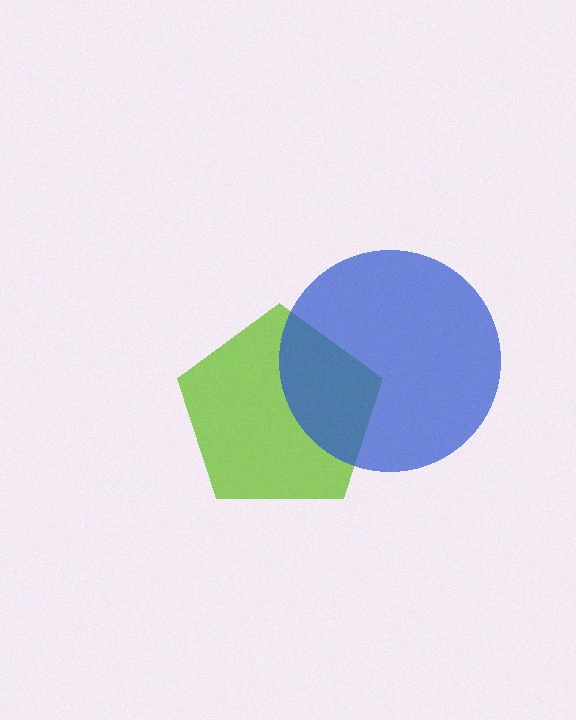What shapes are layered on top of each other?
The layered shapes are: a lime pentagon, a blue circle.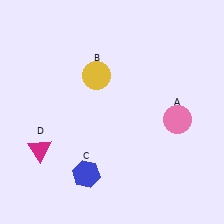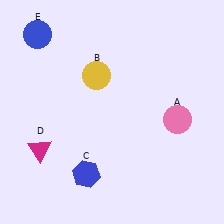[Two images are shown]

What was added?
A blue circle (E) was added in Image 2.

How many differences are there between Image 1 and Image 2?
There is 1 difference between the two images.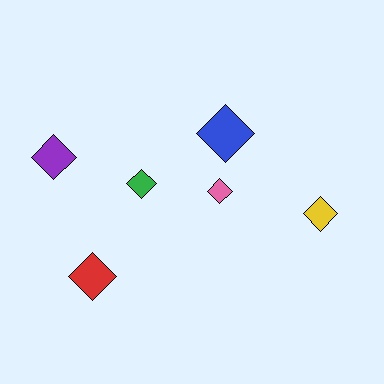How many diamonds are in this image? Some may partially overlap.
There are 6 diamonds.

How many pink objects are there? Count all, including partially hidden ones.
There is 1 pink object.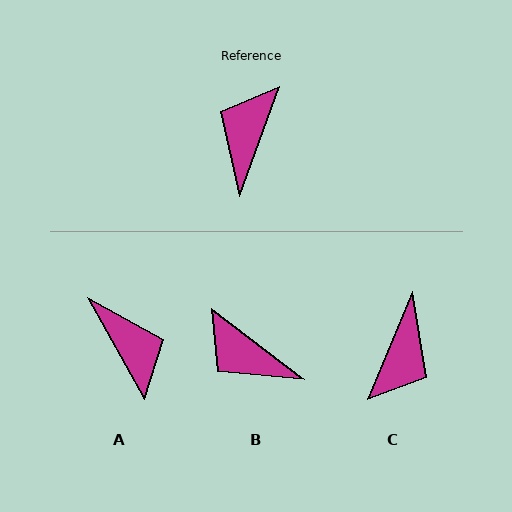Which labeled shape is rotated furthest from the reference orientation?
C, about 177 degrees away.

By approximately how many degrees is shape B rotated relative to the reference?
Approximately 73 degrees counter-clockwise.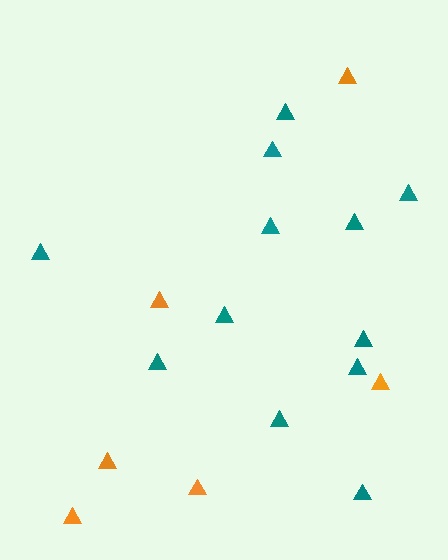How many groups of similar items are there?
There are 2 groups: one group of orange triangles (6) and one group of teal triangles (12).